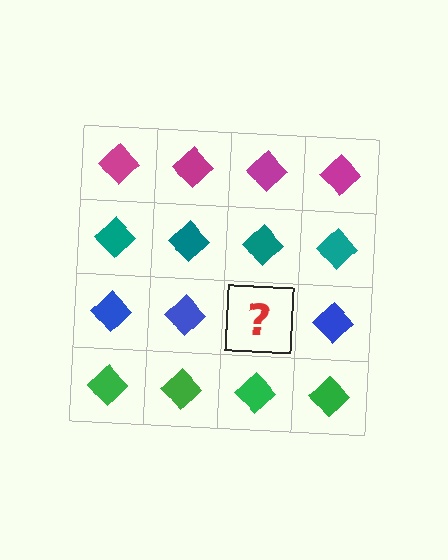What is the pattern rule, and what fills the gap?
The rule is that each row has a consistent color. The gap should be filled with a blue diamond.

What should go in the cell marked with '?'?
The missing cell should contain a blue diamond.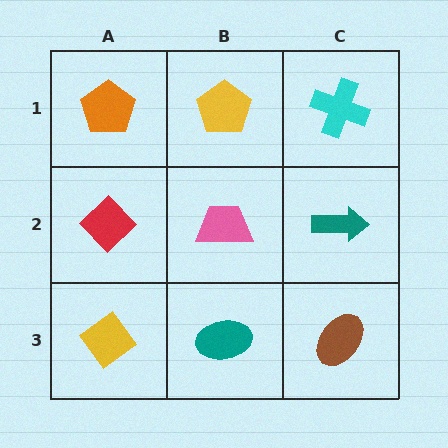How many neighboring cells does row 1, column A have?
2.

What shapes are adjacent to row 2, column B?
A yellow pentagon (row 1, column B), a teal ellipse (row 3, column B), a red diamond (row 2, column A), a teal arrow (row 2, column C).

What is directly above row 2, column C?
A cyan cross.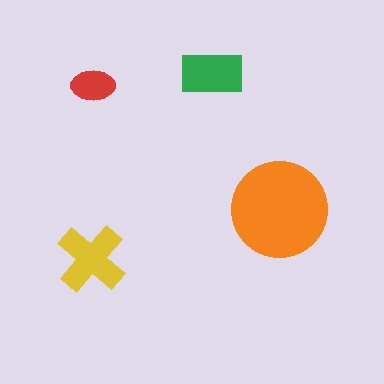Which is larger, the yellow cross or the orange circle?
The orange circle.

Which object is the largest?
The orange circle.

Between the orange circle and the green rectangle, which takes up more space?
The orange circle.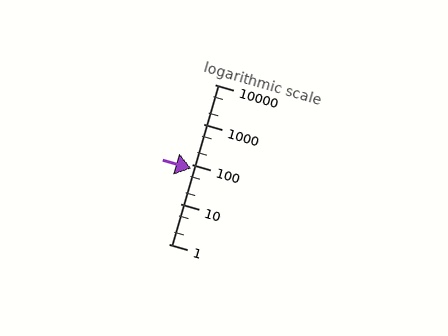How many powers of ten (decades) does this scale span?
The scale spans 4 decades, from 1 to 10000.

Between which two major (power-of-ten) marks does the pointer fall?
The pointer is between 10 and 100.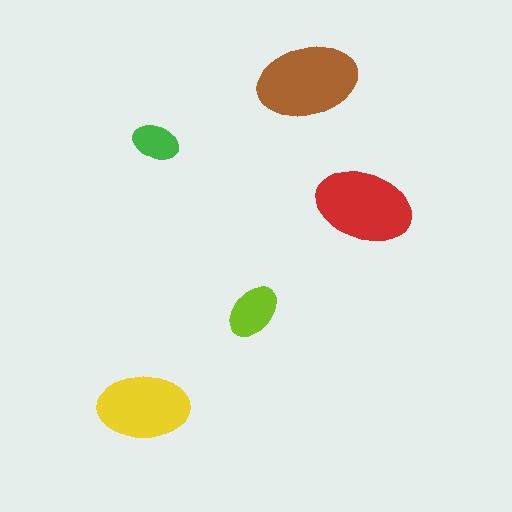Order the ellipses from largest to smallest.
the brown one, the red one, the yellow one, the lime one, the green one.